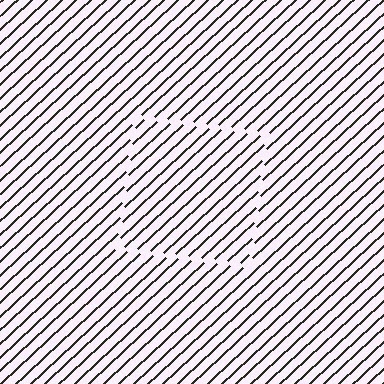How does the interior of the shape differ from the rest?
The interior of the shape contains the same grating, shifted by half a period — the contour is defined by the phase discontinuity where line-ends from the inner and outer gratings abut.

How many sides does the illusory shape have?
4 sides — the line-ends trace a square.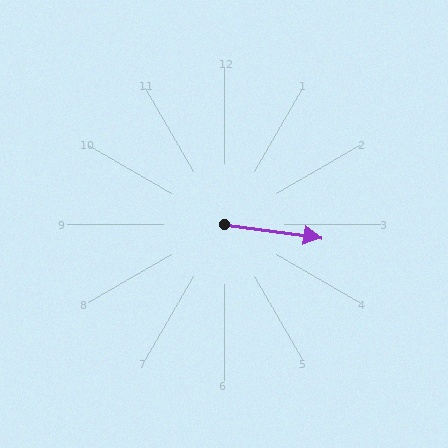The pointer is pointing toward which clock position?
Roughly 3 o'clock.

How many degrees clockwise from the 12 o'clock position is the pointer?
Approximately 98 degrees.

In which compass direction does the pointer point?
East.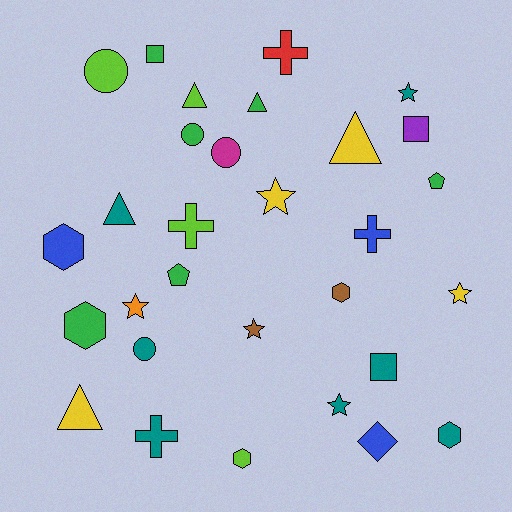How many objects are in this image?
There are 30 objects.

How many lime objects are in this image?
There are 4 lime objects.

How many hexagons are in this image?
There are 5 hexagons.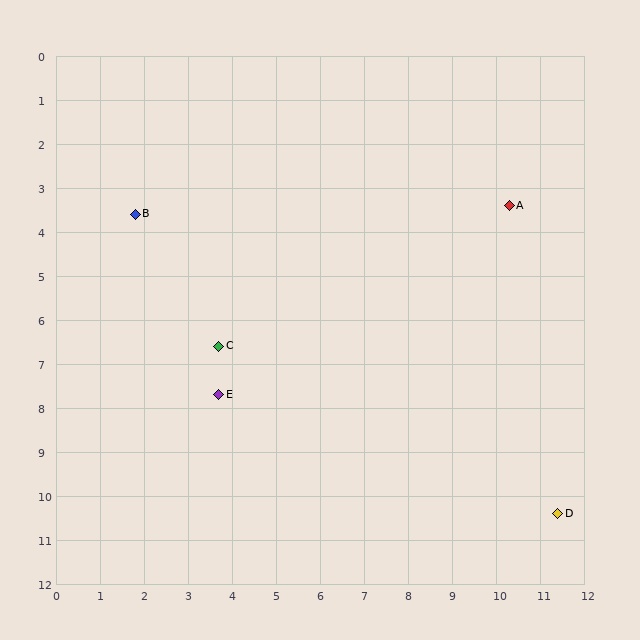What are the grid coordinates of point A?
Point A is at approximately (10.3, 3.4).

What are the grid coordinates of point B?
Point B is at approximately (1.8, 3.6).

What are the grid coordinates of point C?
Point C is at approximately (3.7, 6.6).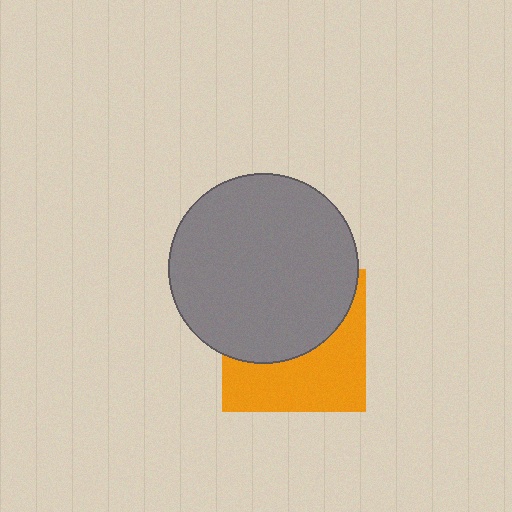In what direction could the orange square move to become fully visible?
The orange square could move down. That would shift it out from behind the gray circle entirely.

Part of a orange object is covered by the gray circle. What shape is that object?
It is a square.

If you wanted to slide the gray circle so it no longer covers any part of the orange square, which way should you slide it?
Slide it up — that is the most direct way to separate the two shapes.